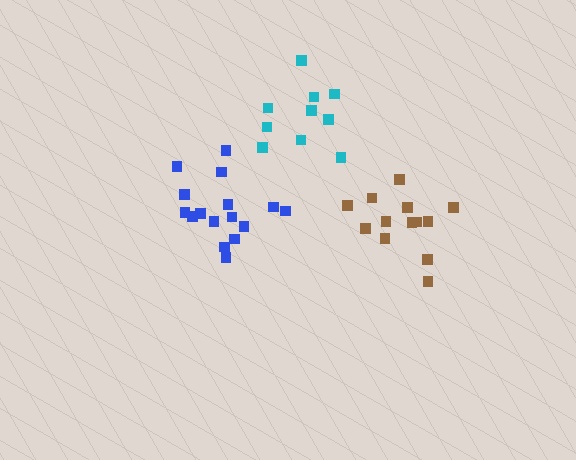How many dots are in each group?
Group 1: 13 dots, Group 2: 16 dots, Group 3: 10 dots (39 total).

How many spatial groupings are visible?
There are 3 spatial groupings.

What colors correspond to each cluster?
The clusters are colored: brown, blue, cyan.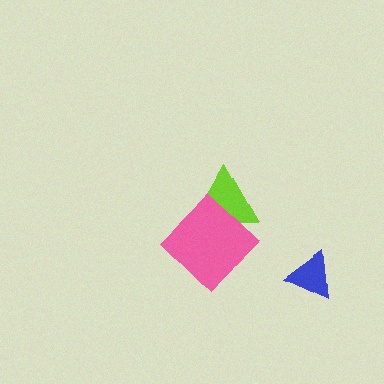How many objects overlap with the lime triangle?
1 object overlaps with the lime triangle.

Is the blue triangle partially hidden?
No, no other shape covers it.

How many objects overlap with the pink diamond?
1 object overlaps with the pink diamond.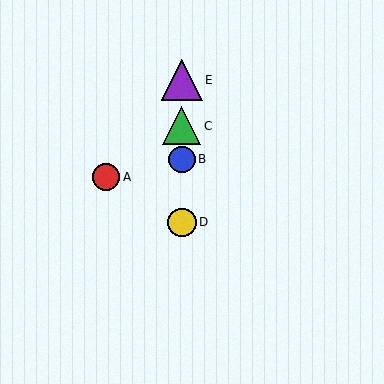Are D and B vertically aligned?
Yes, both are at x≈182.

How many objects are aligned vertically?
4 objects (B, C, D, E) are aligned vertically.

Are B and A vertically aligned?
No, B is at x≈182 and A is at x≈106.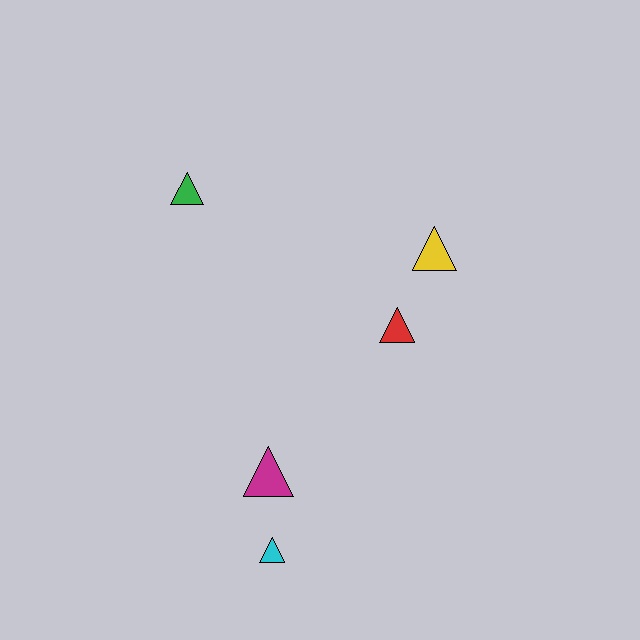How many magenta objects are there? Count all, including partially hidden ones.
There is 1 magenta object.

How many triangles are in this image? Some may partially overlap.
There are 5 triangles.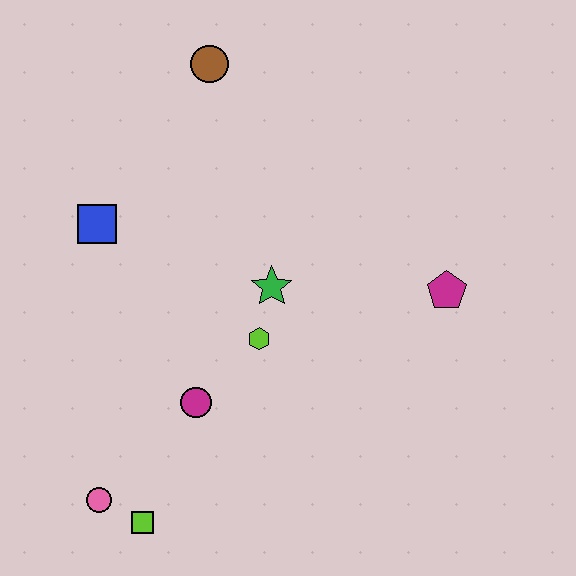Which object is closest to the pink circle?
The lime square is closest to the pink circle.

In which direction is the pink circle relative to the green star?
The pink circle is below the green star.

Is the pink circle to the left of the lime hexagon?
Yes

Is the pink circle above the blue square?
No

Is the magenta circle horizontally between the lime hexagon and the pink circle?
Yes